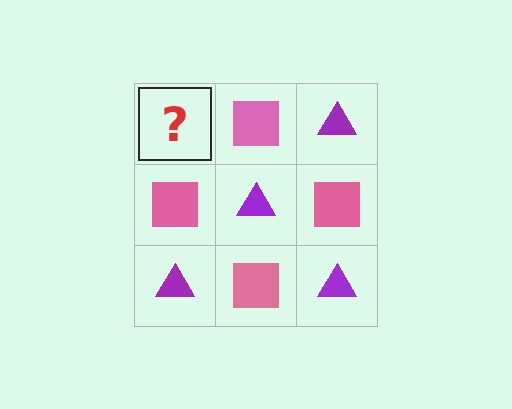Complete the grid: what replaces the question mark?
The question mark should be replaced with a purple triangle.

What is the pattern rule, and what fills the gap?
The rule is that it alternates purple triangle and pink square in a checkerboard pattern. The gap should be filled with a purple triangle.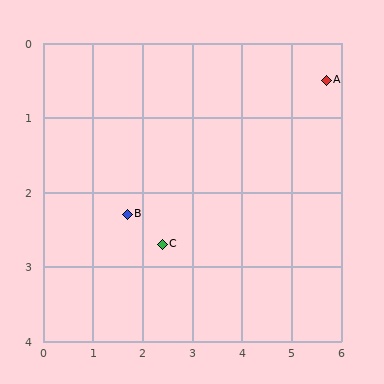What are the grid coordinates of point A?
Point A is at approximately (5.7, 0.5).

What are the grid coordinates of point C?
Point C is at approximately (2.4, 2.7).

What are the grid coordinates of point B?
Point B is at approximately (1.7, 2.3).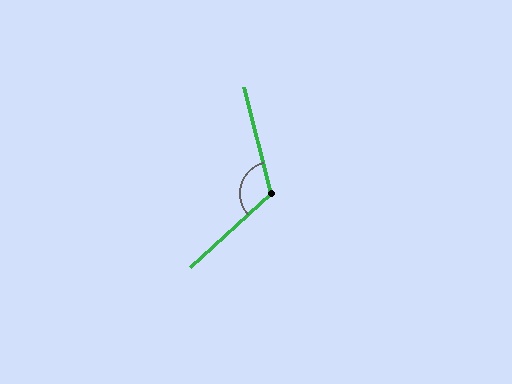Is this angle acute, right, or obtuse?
It is obtuse.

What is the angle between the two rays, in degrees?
Approximately 118 degrees.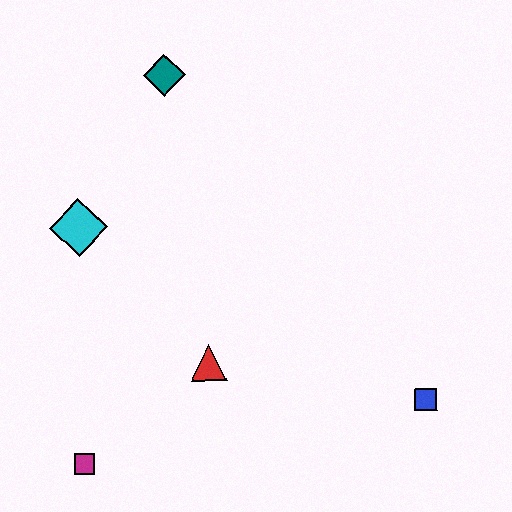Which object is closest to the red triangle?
The magenta square is closest to the red triangle.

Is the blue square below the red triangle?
Yes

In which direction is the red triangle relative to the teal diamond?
The red triangle is below the teal diamond.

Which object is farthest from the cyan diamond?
The blue square is farthest from the cyan diamond.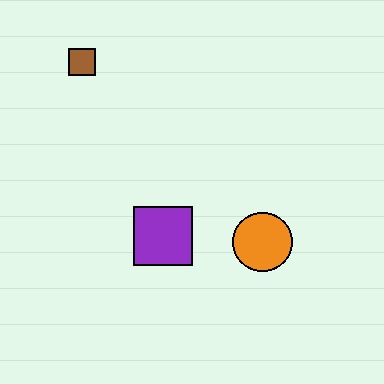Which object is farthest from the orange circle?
The brown square is farthest from the orange circle.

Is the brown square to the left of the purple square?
Yes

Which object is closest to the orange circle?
The purple square is closest to the orange circle.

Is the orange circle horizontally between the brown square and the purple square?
No